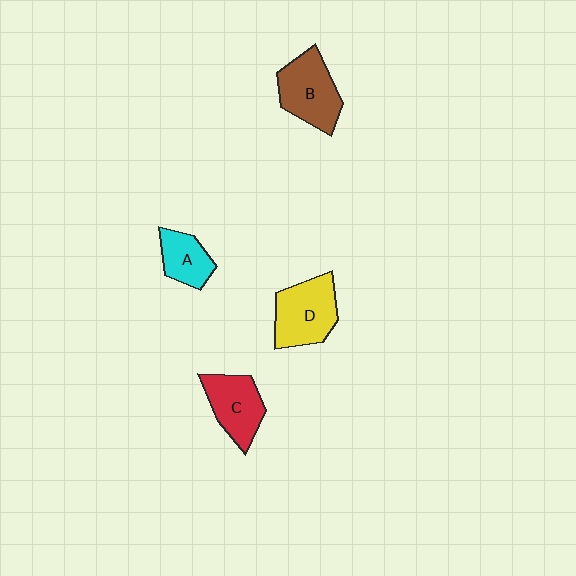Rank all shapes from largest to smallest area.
From largest to smallest: D (yellow), B (brown), C (red), A (cyan).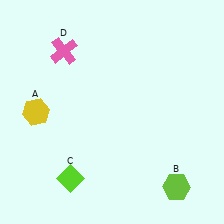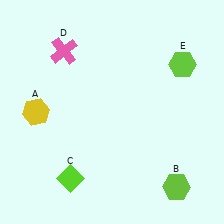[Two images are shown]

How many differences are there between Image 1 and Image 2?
There is 1 difference between the two images.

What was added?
A lime hexagon (E) was added in Image 2.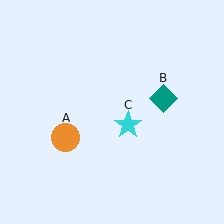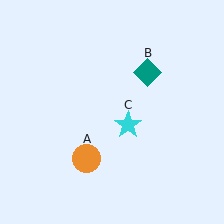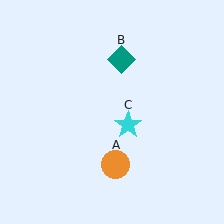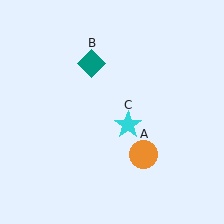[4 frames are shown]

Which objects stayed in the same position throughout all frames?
Cyan star (object C) remained stationary.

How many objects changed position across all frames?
2 objects changed position: orange circle (object A), teal diamond (object B).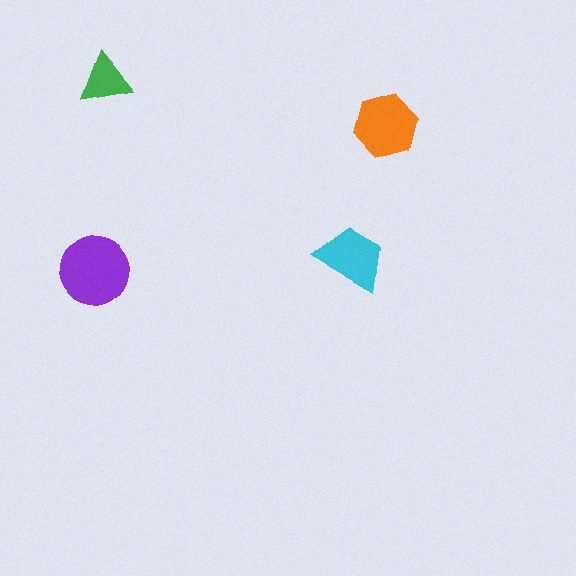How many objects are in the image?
There are 4 objects in the image.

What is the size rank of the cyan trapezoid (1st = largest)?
3rd.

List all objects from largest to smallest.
The purple circle, the orange hexagon, the cyan trapezoid, the green triangle.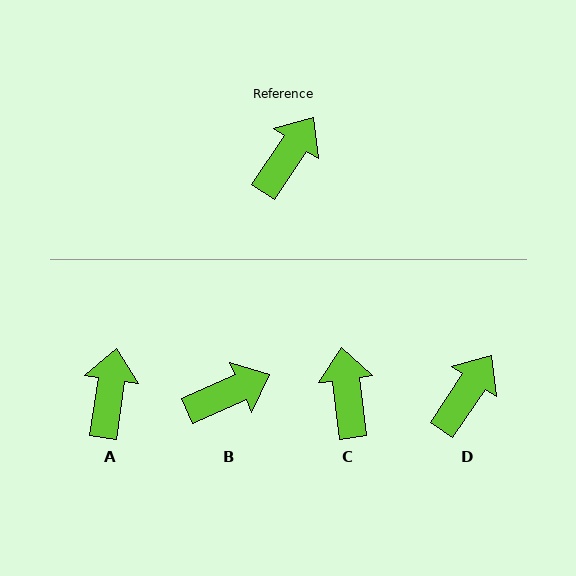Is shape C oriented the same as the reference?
No, it is off by about 41 degrees.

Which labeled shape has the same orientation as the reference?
D.